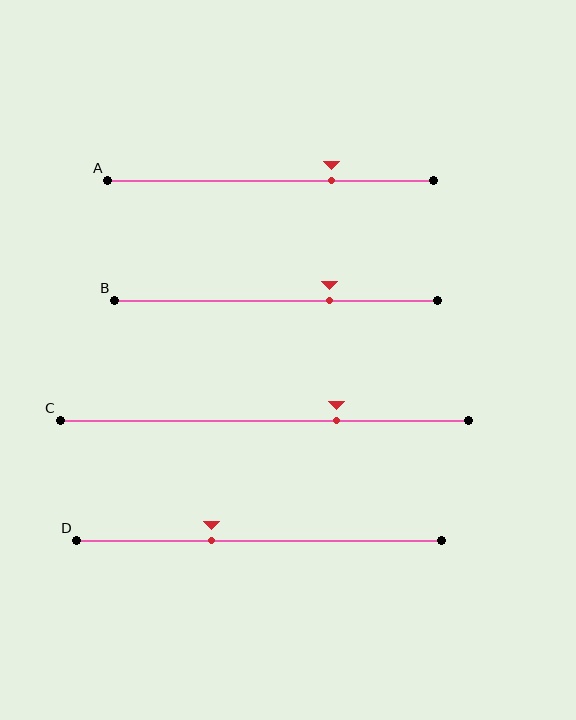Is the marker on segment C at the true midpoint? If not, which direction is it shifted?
No, the marker on segment C is shifted to the right by about 18% of the segment length.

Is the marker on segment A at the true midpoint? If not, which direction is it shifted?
No, the marker on segment A is shifted to the right by about 19% of the segment length.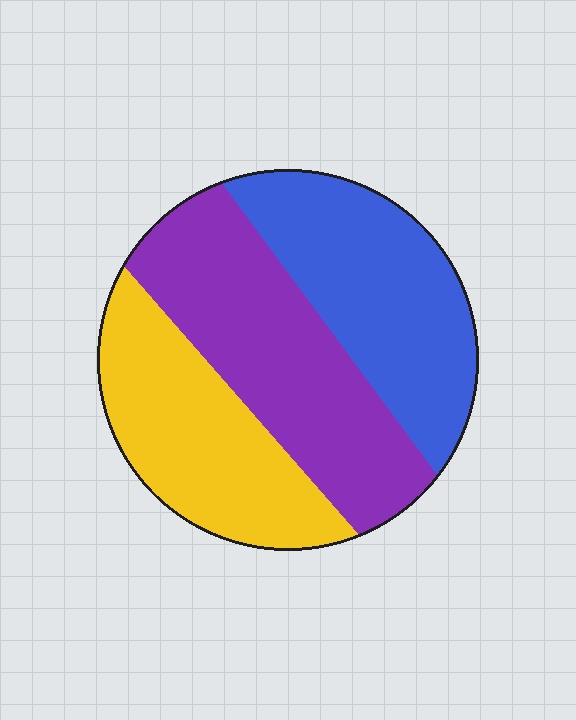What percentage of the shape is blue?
Blue covers roughly 35% of the shape.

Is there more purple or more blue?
Purple.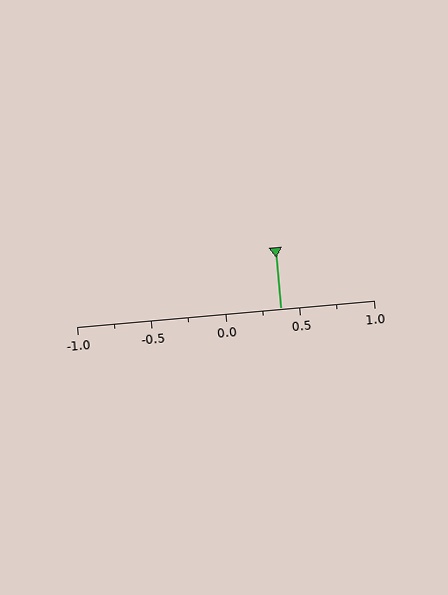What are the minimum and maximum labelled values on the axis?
The axis runs from -1.0 to 1.0.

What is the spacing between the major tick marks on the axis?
The major ticks are spaced 0.5 apart.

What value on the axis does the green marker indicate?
The marker indicates approximately 0.38.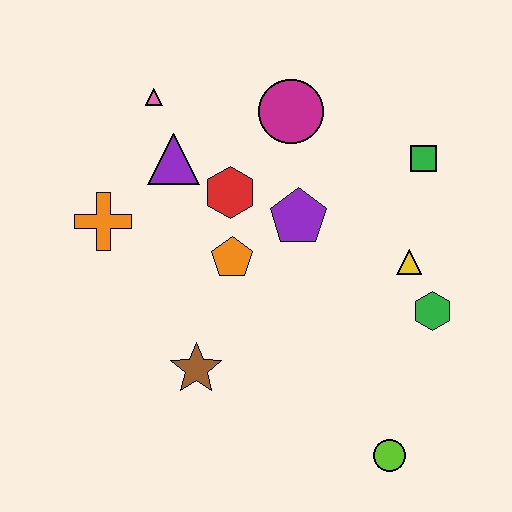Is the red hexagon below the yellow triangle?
No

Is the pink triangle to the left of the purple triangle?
Yes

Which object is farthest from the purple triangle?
The lime circle is farthest from the purple triangle.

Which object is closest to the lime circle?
The green hexagon is closest to the lime circle.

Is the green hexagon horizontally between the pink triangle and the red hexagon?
No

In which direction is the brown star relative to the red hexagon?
The brown star is below the red hexagon.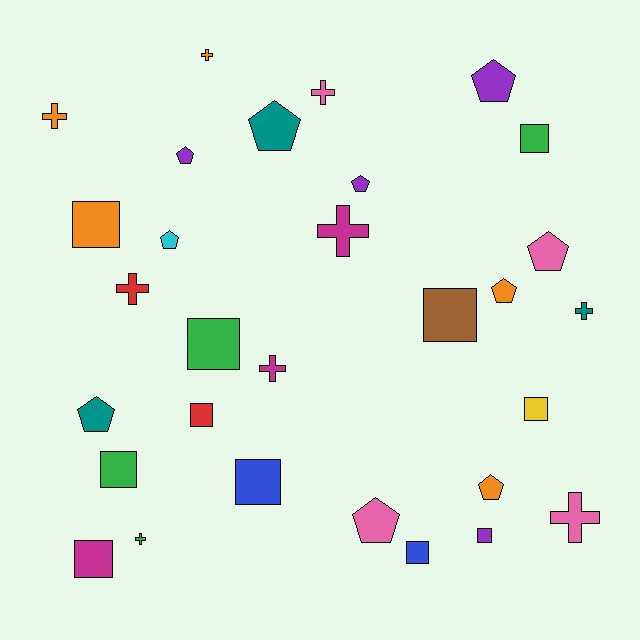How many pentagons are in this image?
There are 10 pentagons.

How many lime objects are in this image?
There are no lime objects.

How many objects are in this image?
There are 30 objects.